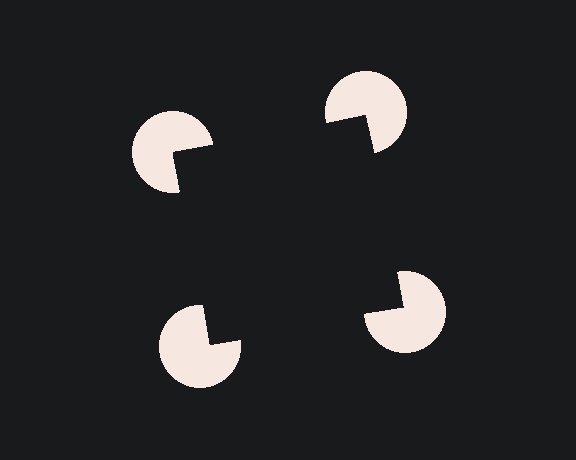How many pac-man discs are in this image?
There are 4 — one at each vertex of the illusory square.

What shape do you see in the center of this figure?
An illusory square — its edges are inferred from the aligned wedge cuts in the pac-man discs, not physically drawn.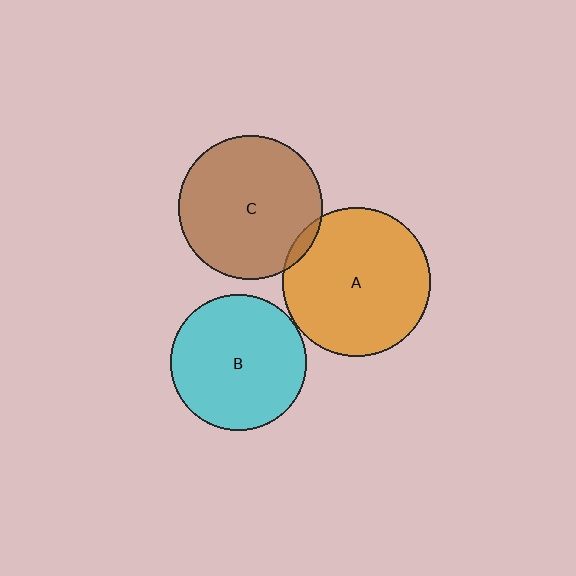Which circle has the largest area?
Circle A (orange).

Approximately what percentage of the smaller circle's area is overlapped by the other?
Approximately 5%.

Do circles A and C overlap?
Yes.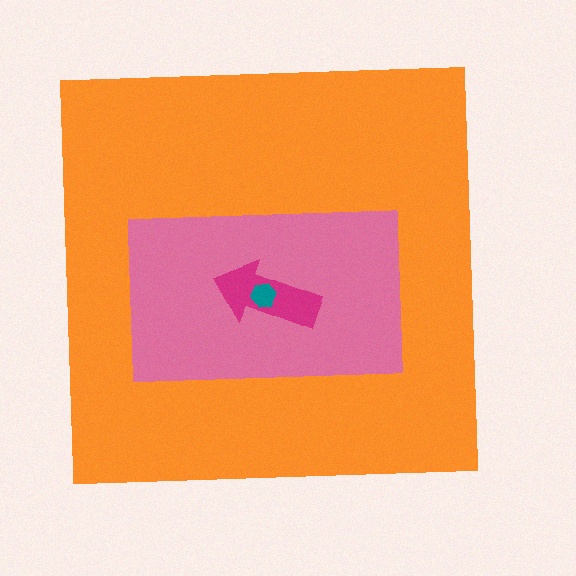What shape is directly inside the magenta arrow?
The teal hexagon.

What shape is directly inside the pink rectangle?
The magenta arrow.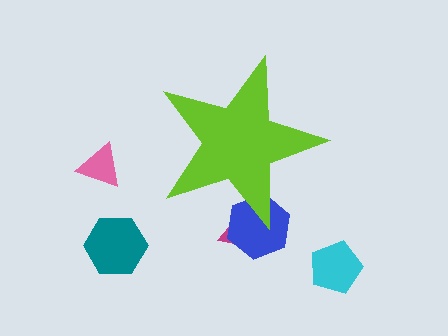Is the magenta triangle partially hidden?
Yes, the magenta triangle is partially hidden behind the lime star.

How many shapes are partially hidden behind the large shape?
2 shapes are partially hidden.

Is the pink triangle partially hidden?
No, the pink triangle is fully visible.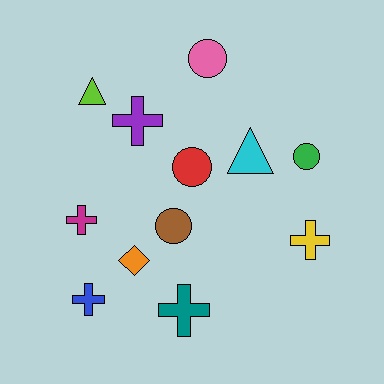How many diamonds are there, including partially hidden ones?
There is 1 diamond.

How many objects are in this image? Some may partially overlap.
There are 12 objects.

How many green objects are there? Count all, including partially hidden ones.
There is 1 green object.